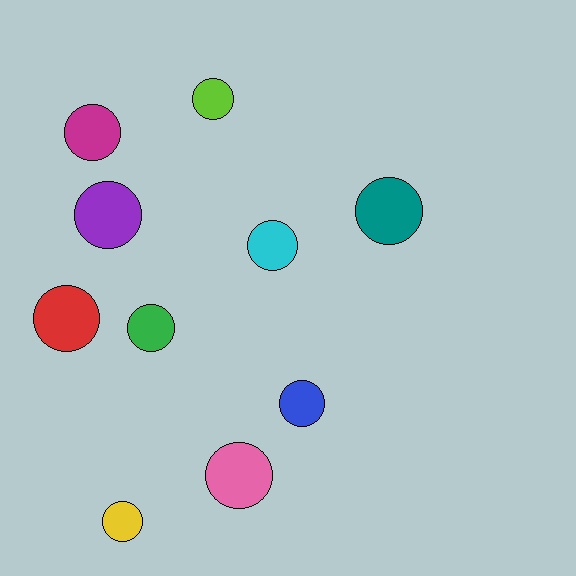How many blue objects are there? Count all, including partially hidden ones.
There is 1 blue object.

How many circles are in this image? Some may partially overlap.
There are 10 circles.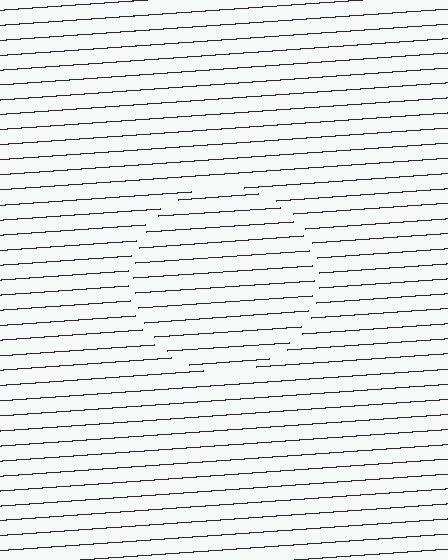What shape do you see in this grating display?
An illusory circle. The interior of the shape contains the same grating, shifted by half a period — the contour is defined by the phase discontinuity where line-ends from the inner and outer gratings abut.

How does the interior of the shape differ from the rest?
The interior of the shape contains the same grating, shifted by half a period — the contour is defined by the phase discontinuity where line-ends from the inner and outer gratings abut.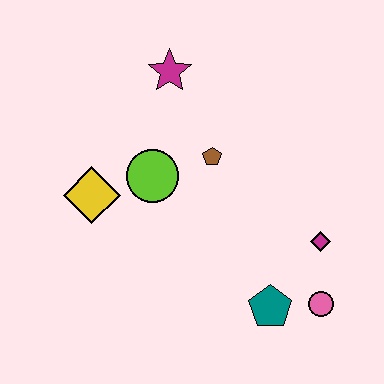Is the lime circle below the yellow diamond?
No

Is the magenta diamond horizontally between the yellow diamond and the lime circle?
No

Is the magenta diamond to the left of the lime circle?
No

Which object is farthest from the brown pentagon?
The pink circle is farthest from the brown pentagon.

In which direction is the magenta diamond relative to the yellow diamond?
The magenta diamond is to the right of the yellow diamond.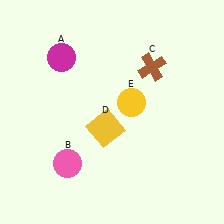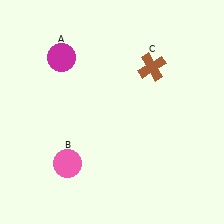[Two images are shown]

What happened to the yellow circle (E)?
The yellow circle (E) was removed in Image 2. It was in the top-right area of Image 1.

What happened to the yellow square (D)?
The yellow square (D) was removed in Image 2. It was in the bottom-left area of Image 1.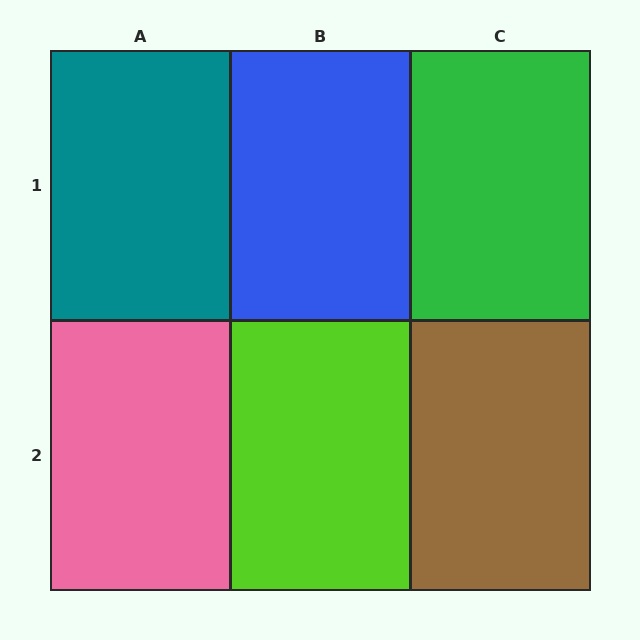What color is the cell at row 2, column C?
Brown.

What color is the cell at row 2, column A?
Pink.